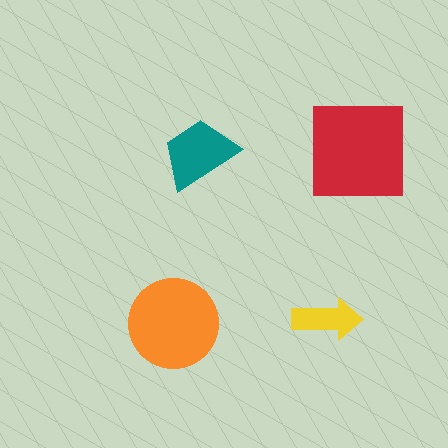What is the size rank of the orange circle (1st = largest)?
2nd.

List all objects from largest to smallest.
The red square, the orange circle, the teal trapezoid, the yellow arrow.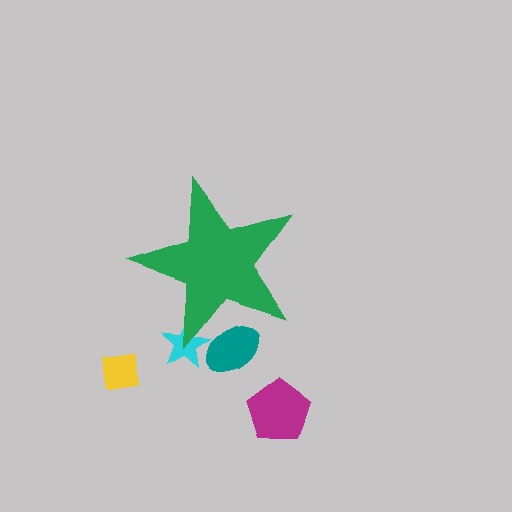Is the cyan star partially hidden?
Yes, the cyan star is partially hidden behind the green star.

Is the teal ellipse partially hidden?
Yes, the teal ellipse is partially hidden behind the green star.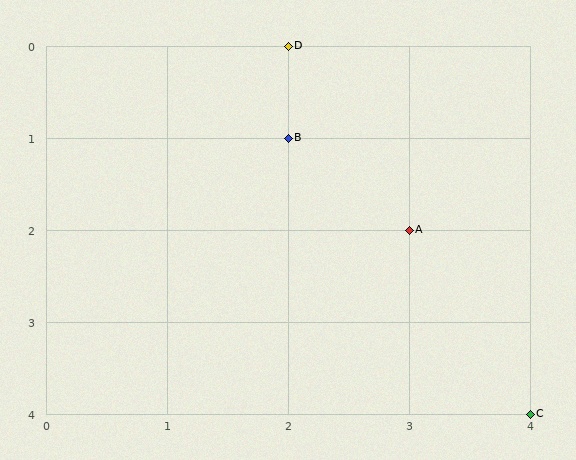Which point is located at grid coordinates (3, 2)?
Point A is at (3, 2).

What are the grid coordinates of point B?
Point B is at grid coordinates (2, 1).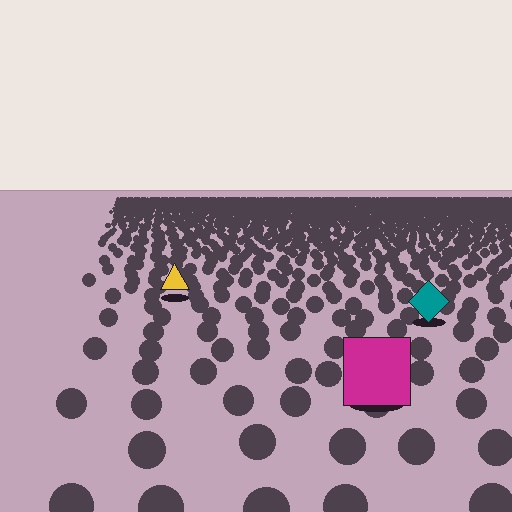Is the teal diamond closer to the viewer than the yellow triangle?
Yes. The teal diamond is closer — you can tell from the texture gradient: the ground texture is coarser near it.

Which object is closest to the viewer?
The magenta square is closest. The texture marks near it are larger and more spread out.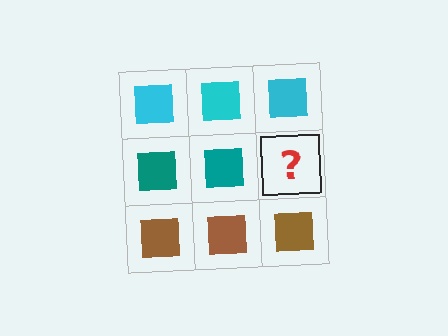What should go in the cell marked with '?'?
The missing cell should contain a teal square.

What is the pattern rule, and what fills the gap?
The rule is that each row has a consistent color. The gap should be filled with a teal square.